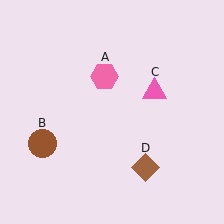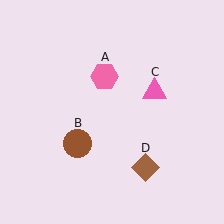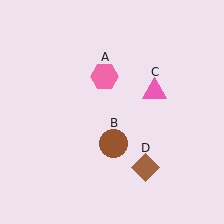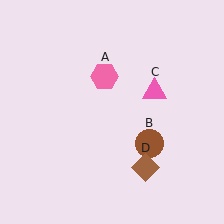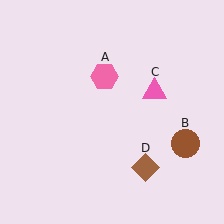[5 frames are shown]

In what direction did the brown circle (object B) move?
The brown circle (object B) moved right.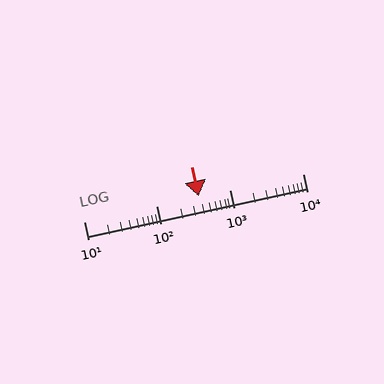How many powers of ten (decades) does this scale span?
The scale spans 3 decades, from 10 to 10000.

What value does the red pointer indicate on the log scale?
The pointer indicates approximately 380.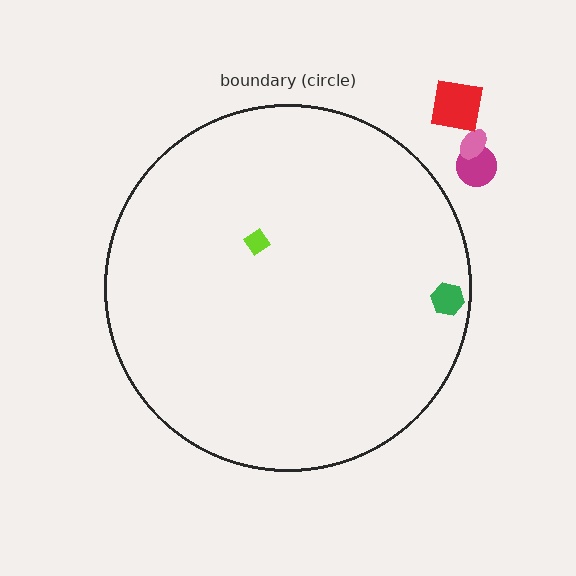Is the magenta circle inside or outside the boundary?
Outside.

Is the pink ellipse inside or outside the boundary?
Outside.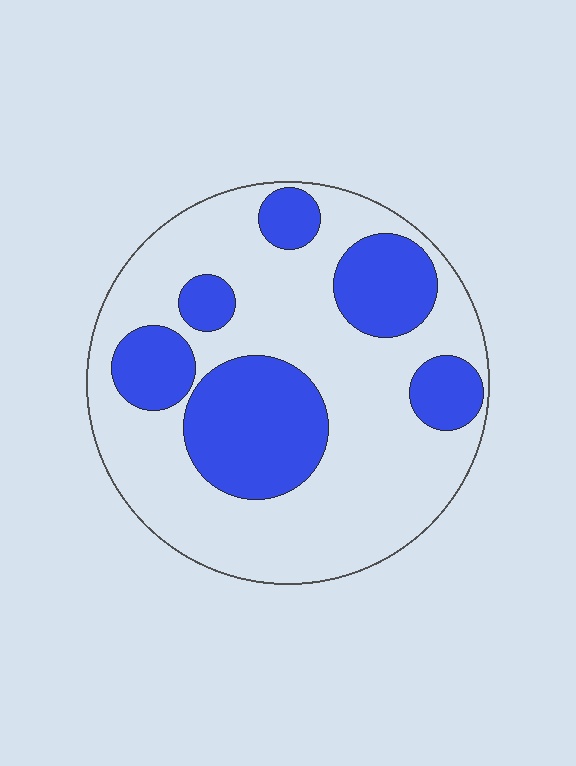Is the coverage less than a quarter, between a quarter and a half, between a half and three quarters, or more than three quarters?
Between a quarter and a half.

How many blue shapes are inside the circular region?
6.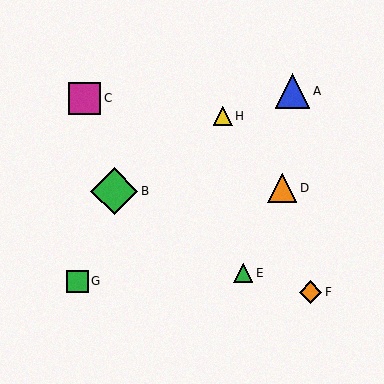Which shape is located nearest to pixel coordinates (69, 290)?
The green square (labeled G) at (77, 281) is nearest to that location.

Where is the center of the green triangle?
The center of the green triangle is at (243, 273).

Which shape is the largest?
The green diamond (labeled B) is the largest.